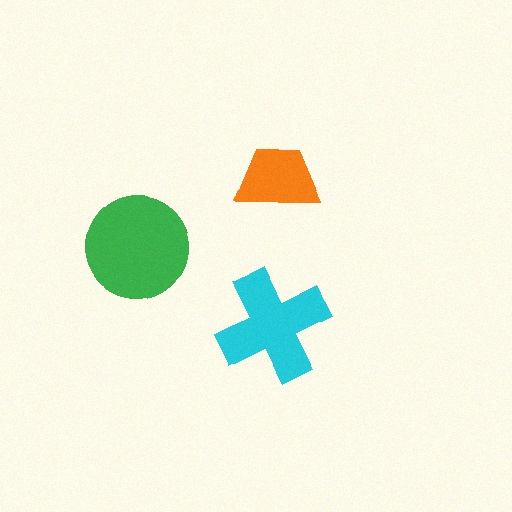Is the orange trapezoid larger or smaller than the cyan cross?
Smaller.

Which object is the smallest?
The orange trapezoid.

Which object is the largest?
The green circle.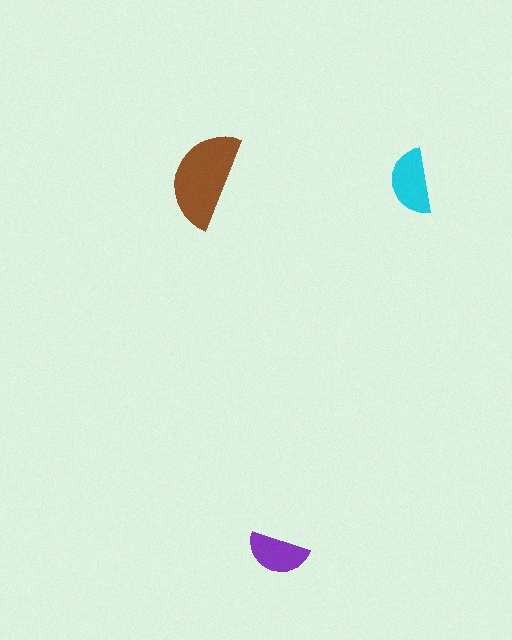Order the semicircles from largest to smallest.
the brown one, the cyan one, the purple one.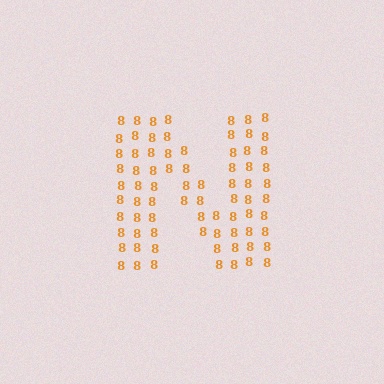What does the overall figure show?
The overall figure shows the letter N.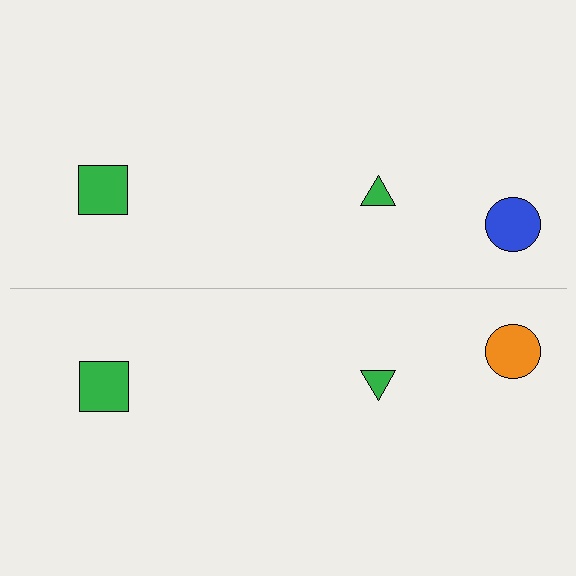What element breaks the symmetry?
The orange circle on the bottom side breaks the symmetry — its mirror counterpart is blue.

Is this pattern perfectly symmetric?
No, the pattern is not perfectly symmetric. The orange circle on the bottom side breaks the symmetry — its mirror counterpart is blue.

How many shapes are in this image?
There are 6 shapes in this image.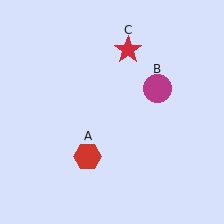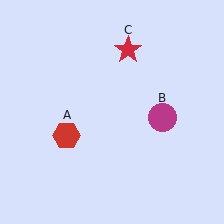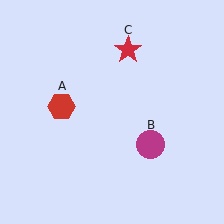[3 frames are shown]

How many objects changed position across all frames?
2 objects changed position: red hexagon (object A), magenta circle (object B).